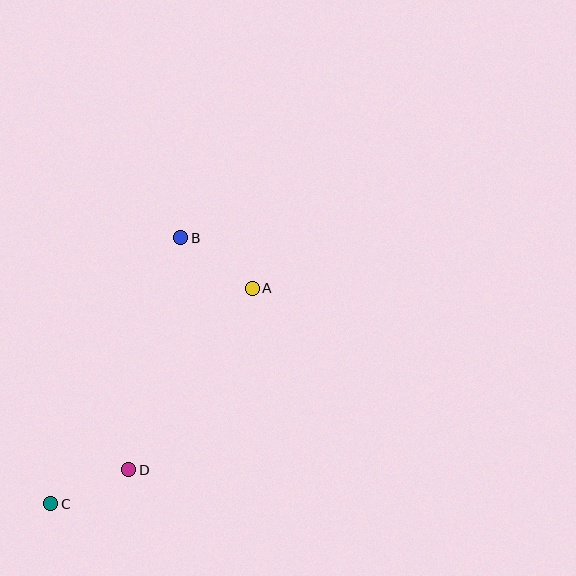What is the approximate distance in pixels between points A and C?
The distance between A and C is approximately 295 pixels.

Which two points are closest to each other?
Points C and D are closest to each other.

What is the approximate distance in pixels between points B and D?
The distance between B and D is approximately 238 pixels.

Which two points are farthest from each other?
Points B and C are farthest from each other.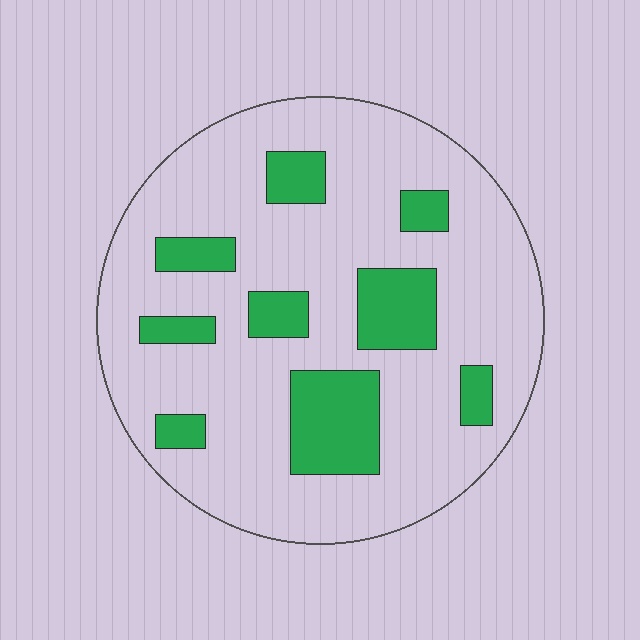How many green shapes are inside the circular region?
9.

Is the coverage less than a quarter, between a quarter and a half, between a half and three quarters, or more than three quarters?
Less than a quarter.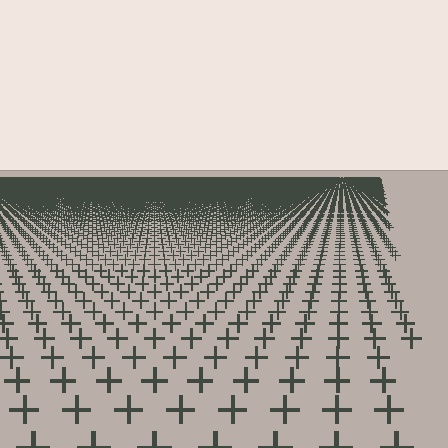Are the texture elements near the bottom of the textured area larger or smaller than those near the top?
Larger. Near the bottom, elements are closer to the viewer and appear at a bigger on-screen size.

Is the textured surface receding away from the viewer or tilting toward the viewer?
The surface is receding away from the viewer. Texture elements get smaller and denser toward the top.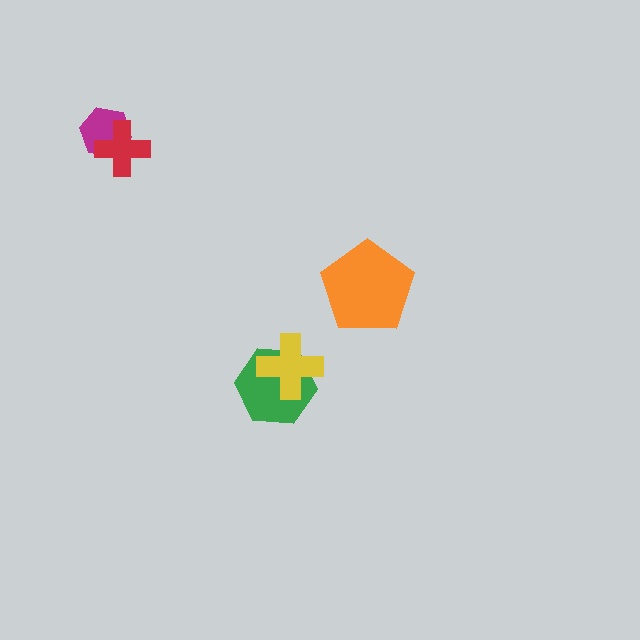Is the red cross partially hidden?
No, no other shape covers it.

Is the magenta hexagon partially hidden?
Yes, it is partially covered by another shape.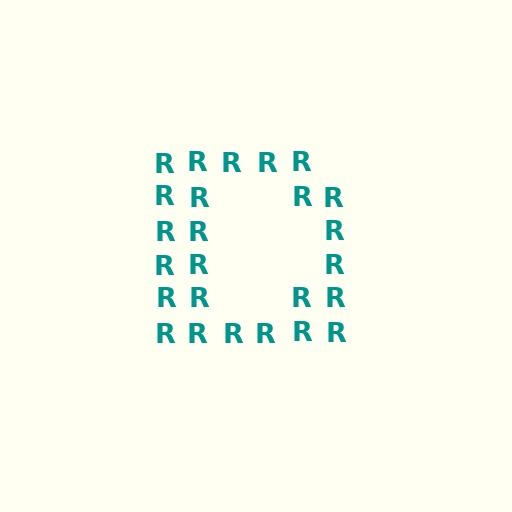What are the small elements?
The small elements are letter R's.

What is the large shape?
The large shape is the letter D.